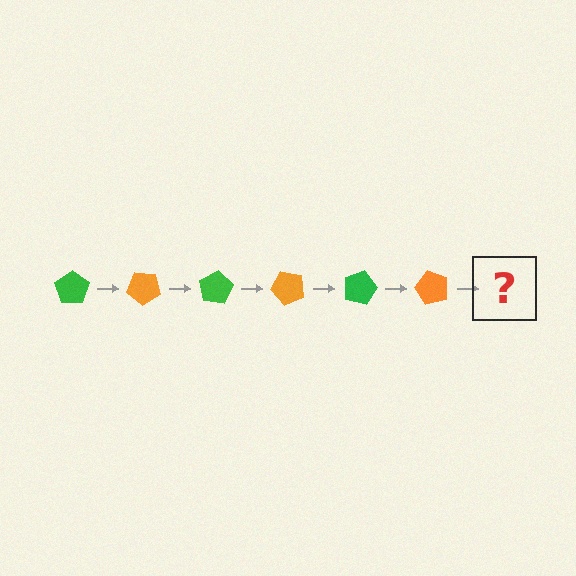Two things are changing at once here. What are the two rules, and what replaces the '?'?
The two rules are that it rotates 40 degrees each step and the color cycles through green and orange. The '?' should be a green pentagon, rotated 240 degrees from the start.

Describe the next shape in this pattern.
It should be a green pentagon, rotated 240 degrees from the start.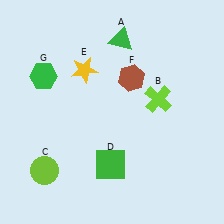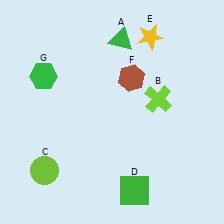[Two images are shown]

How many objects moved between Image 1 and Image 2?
2 objects moved between the two images.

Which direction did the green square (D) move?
The green square (D) moved down.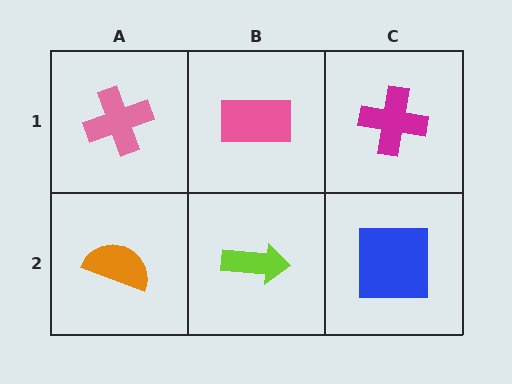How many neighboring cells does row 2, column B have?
3.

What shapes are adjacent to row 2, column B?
A pink rectangle (row 1, column B), an orange semicircle (row 2, column A), a blue square (row 2, column C).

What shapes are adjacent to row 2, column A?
A pink cross (row 1, column A), a lime arrow (row 2, column B).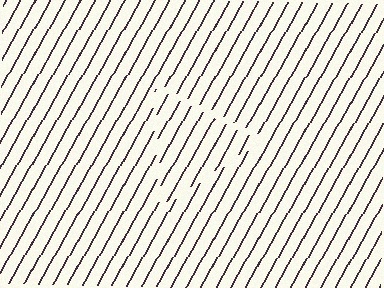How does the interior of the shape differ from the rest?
The interior of the shape contains the same grating, shifted by half a period — the contour is defined by the phase discontinuity where line-ends from the inner and outer gratings abut.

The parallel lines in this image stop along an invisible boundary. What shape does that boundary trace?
An illusory triangle. The interior of the shape contains the same grating, shifted by half a period — the contour is defined by the phase discontinuity where line-ends from the inner and outer gratings abut.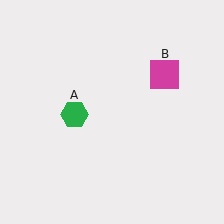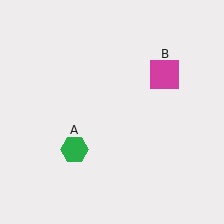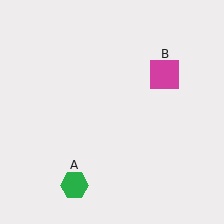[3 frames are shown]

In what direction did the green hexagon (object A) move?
The green hexagon (object A) moved down.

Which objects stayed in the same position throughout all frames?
Magenta square (object B) remained stationary.